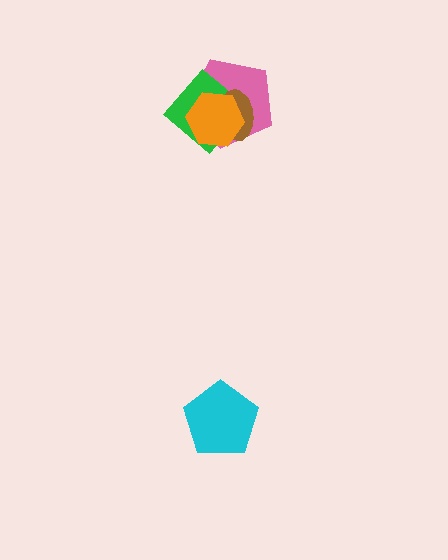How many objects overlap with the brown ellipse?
3 objects overlap with the brown ellipse.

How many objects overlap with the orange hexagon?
3 objects overlap with the orange hexagon.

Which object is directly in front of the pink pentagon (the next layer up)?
The green diamond is directly in front of the pink pentagon.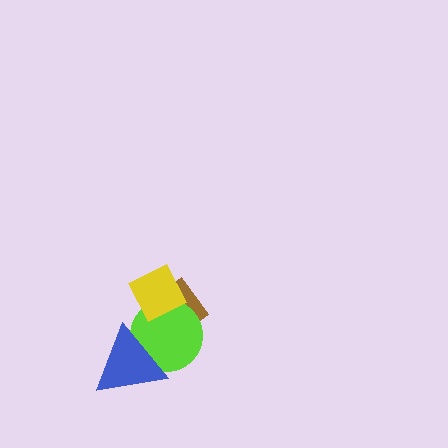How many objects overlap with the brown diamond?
2 objects overlap with the brown diamond.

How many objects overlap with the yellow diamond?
2 objects overlap with the yellow diamond.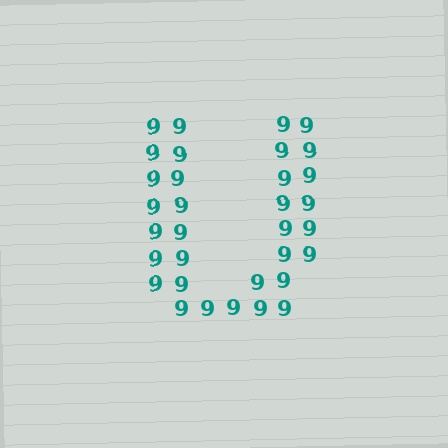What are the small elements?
The small elements are digit 9's.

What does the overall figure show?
The overall figure shows the letter U.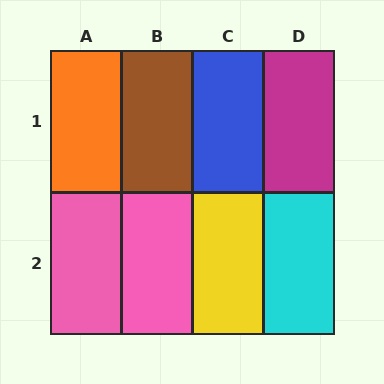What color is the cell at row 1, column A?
Orange.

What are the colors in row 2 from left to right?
Pink, pink, yellow, cyan.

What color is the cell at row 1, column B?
Brown.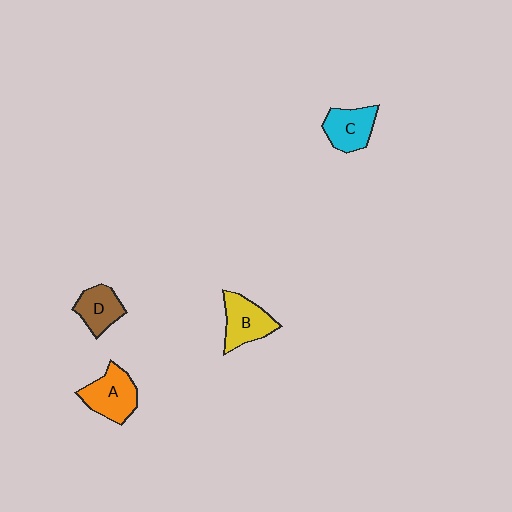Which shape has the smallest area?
Shape D (brown).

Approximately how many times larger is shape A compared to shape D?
Approximately 1.3 times.